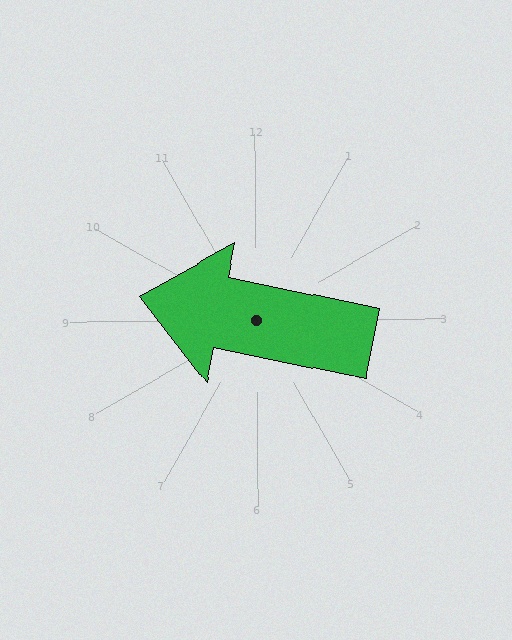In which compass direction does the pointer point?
West.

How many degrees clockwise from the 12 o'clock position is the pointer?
Approximately 282 degrees.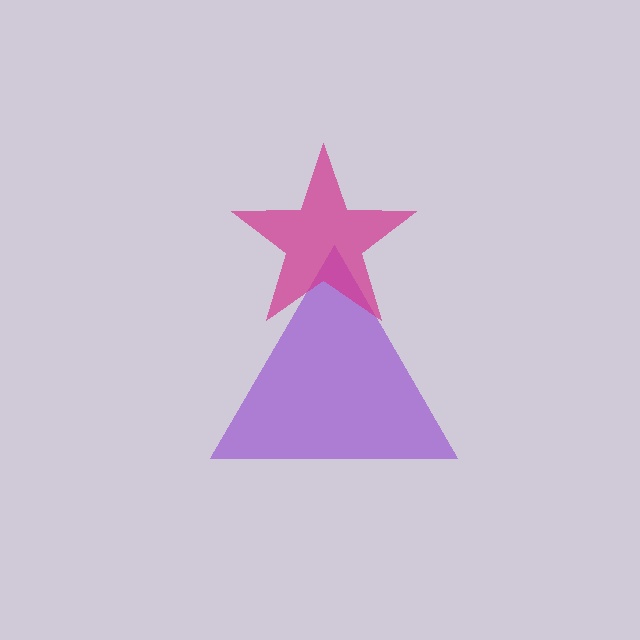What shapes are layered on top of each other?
The layered shapes are: a purple triangle, a magenta star.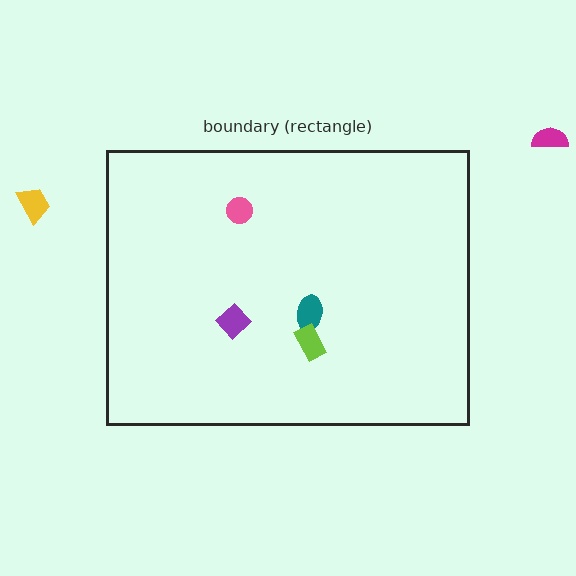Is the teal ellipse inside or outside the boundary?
Inside.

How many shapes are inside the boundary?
4 inside, 2 outside.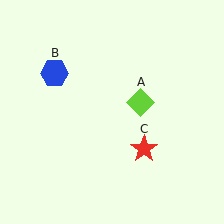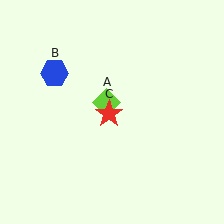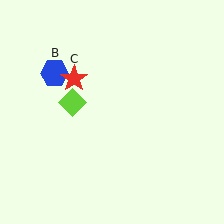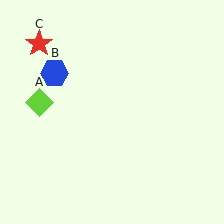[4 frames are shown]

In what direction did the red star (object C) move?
The red star (object C) moved up and to the left.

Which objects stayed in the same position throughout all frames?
Blue hexagon (object B) remained stationary.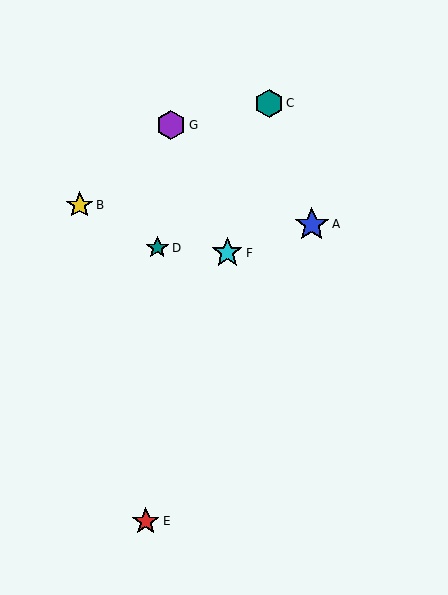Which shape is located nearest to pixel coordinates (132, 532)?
The red star (labeled E) at (146, 521) is nearest to that location.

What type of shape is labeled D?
Shape D is a teal star.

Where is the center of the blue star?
The center of the blue star is at (312, 224).